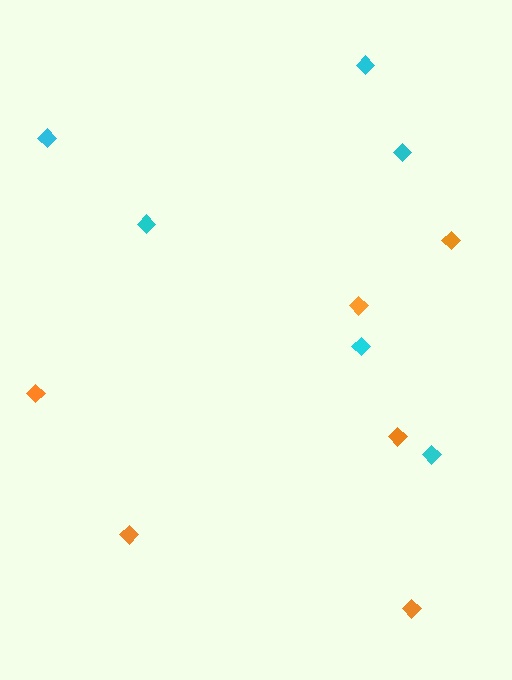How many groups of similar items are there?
There are 2 groups: one group of cyan diamonds (6) and one group of orange diamonds (6).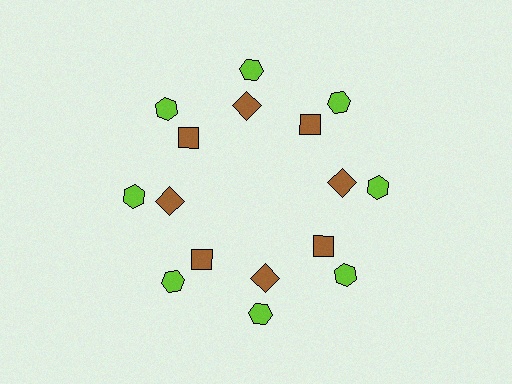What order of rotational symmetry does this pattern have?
This pattern has 8-fold rotational symmetry.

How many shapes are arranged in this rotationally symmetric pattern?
There are 16 shapes, arranged in 8 groups of 2.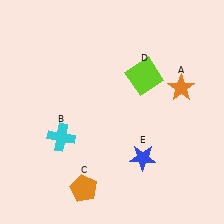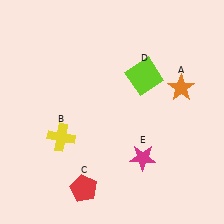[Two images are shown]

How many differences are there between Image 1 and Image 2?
There are 3 differences between the two images.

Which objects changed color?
B changed from cyan to yellow. C changed from orange to red. E changed from blue to magenta.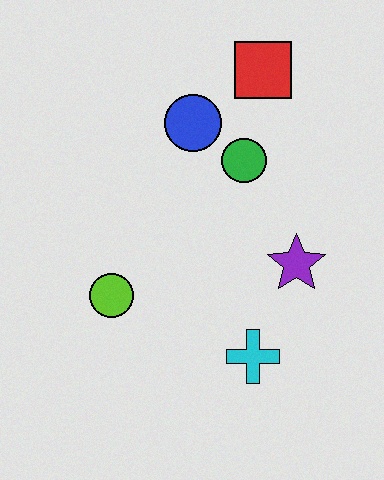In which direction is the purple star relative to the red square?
The purple star is below the red square.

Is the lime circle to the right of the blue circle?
No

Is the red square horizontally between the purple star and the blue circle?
Yes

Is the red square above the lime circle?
Yes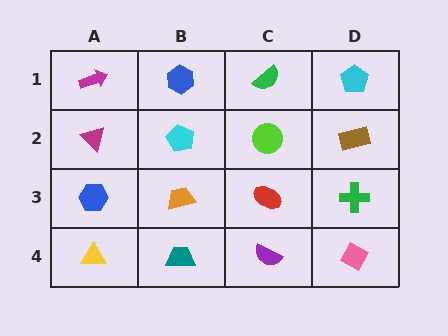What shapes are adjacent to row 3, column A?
A magenta triangle (row 2, column A), a yellow triangle (row 4, column A), an orange trapezoid (row 3, column B).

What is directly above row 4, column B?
An orange trapezoid.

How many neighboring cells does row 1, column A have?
2.